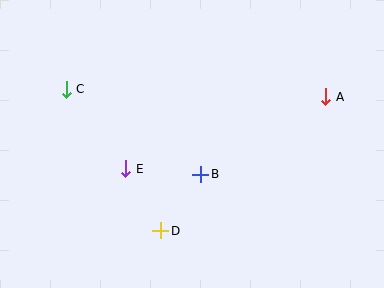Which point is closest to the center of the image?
Point B at (201, 174) is closest to the center.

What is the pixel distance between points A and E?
The distance between A and E is 213 pixels.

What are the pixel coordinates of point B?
Point B is at (201, 174).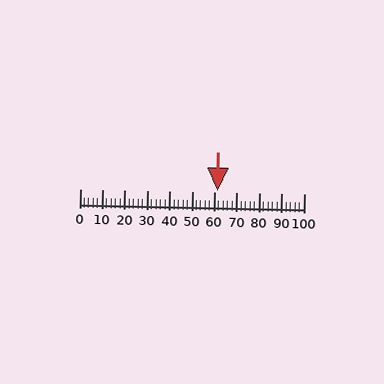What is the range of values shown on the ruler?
The ruler shows values from 0 to 100.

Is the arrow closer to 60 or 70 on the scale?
The arrow is closer to 60.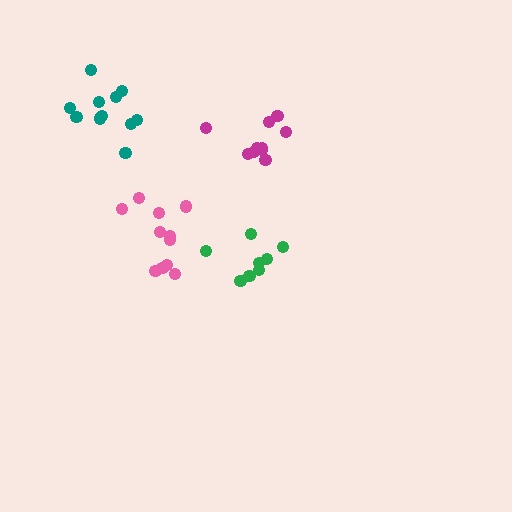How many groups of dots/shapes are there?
There are 4 groups.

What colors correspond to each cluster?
The clusters are colored: teal, pink, magenta, green.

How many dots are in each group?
Group 1: 11 dots, Group 2: 11 dots, Group 3: 10 dots, Group 4: 8 dots (40 total).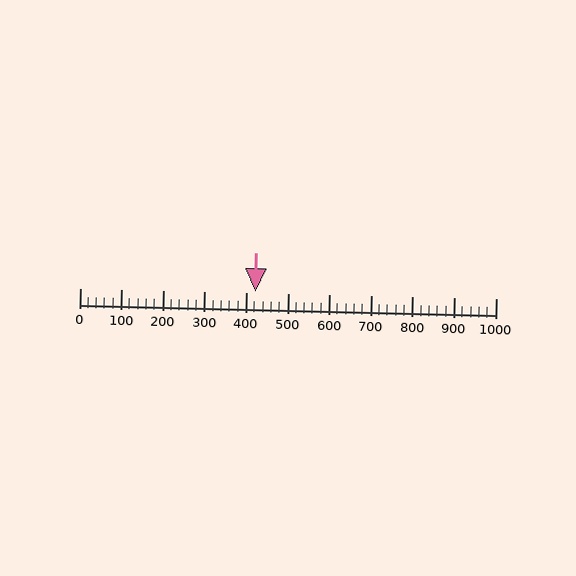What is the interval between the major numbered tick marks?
The major tick marks are spaced 100 units apart.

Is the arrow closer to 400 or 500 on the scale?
The arrow is closer to 400.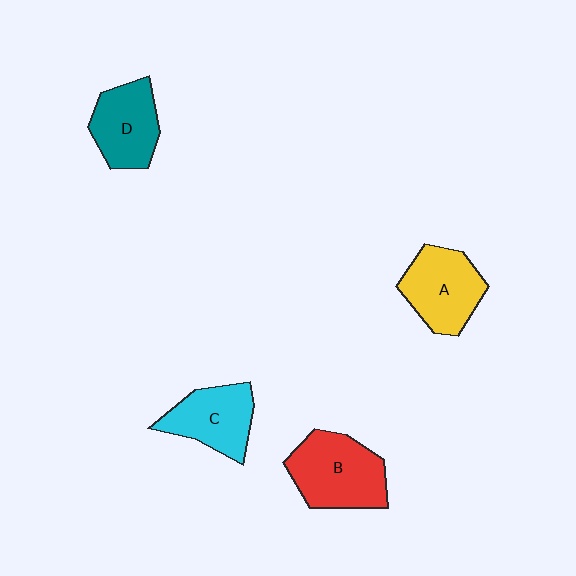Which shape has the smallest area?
Shape C (cyan).